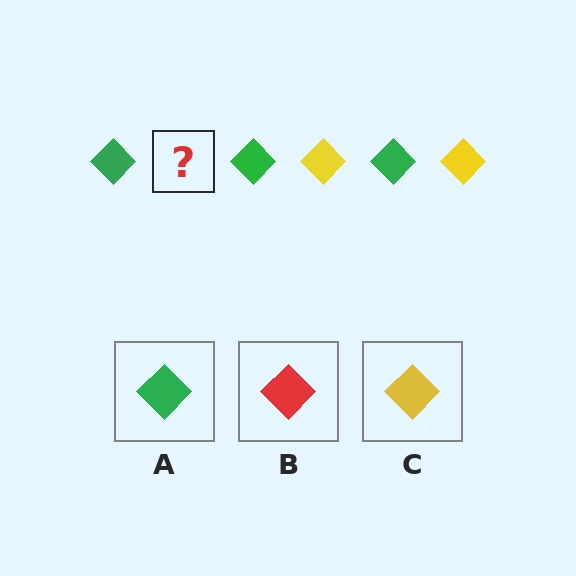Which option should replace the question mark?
Option C.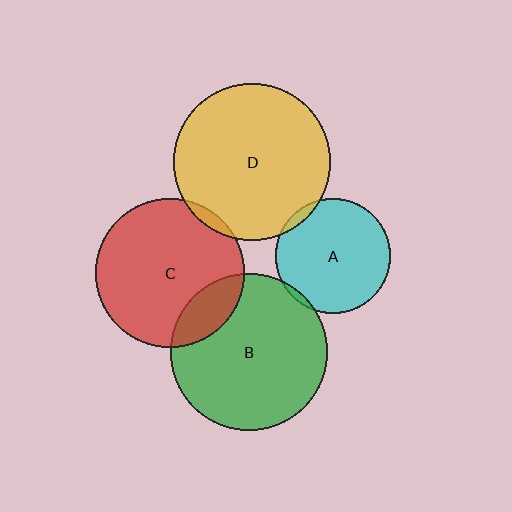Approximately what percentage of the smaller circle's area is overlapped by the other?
Approximately 5%.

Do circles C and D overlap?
Yes.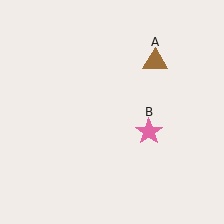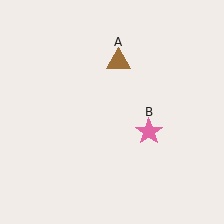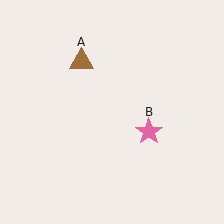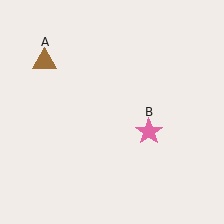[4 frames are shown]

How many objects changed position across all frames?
1 object changed position: brown triangle (object A).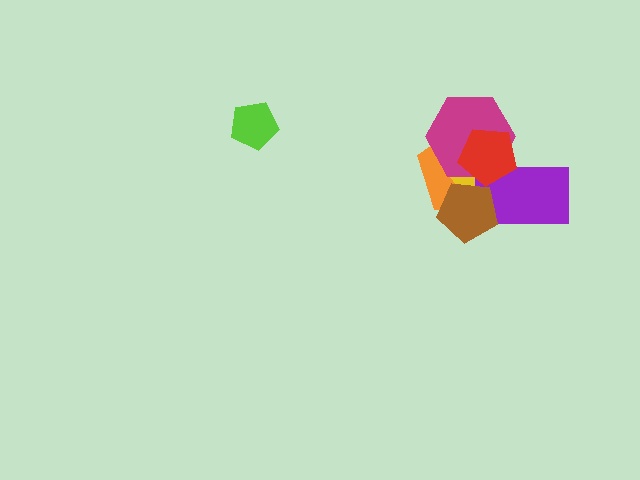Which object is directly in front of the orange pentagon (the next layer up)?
The yellow triangle is directly in front of the orange pentagon.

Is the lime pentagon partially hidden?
No, no other shape covers it.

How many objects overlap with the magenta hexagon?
4 objects overlap with the magenta hexagon.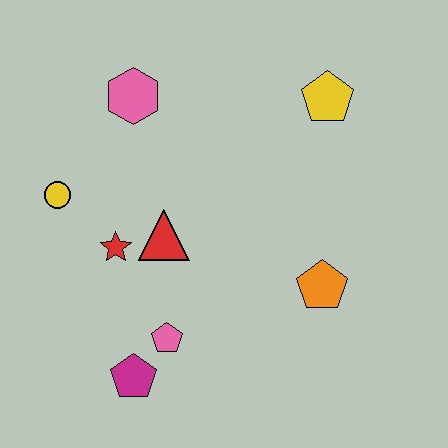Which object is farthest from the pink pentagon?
The yellow pentagon is farthest from the pink pentagon.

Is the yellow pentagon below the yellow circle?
No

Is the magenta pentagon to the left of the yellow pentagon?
Yes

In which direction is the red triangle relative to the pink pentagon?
The red triangle is above the pink pentagon.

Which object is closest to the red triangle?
The red star is closest to the red triangle.